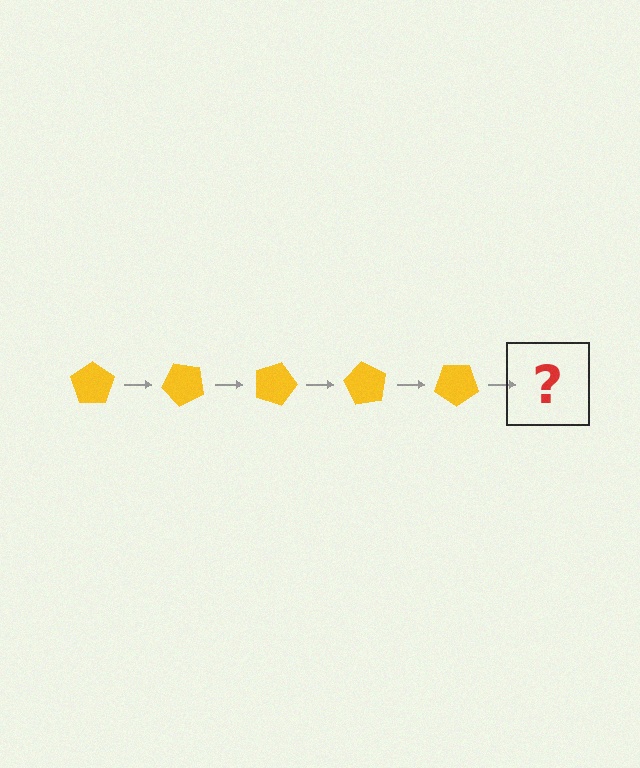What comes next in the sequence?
The next element should be a yellow pentagon rotated 225 degrees.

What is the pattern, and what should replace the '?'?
The pattern is that the pentagon rotates 45 degrees each step. The '?' should be a yellow pentagon rotated 225 degrees.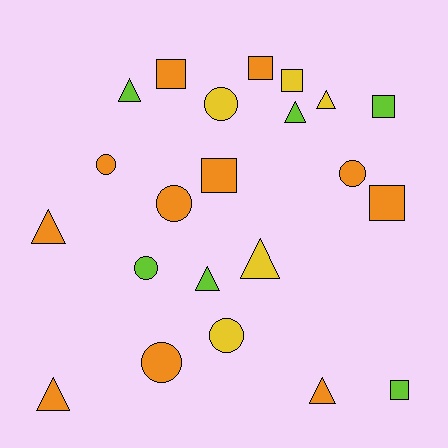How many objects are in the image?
There are 22 objects.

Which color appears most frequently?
Orange, with 11 objects.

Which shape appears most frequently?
Triangle, with 8 objects.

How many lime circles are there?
There is 1 lime circle.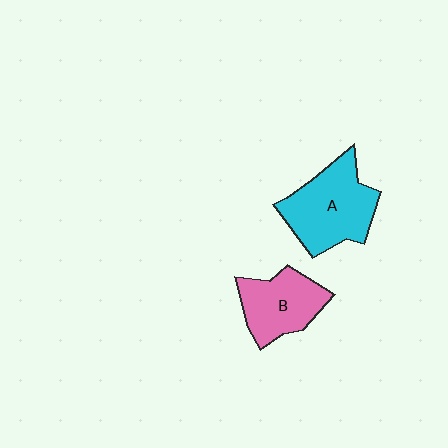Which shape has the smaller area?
Shape B (pink).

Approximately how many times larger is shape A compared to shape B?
Approximately 1.3 times.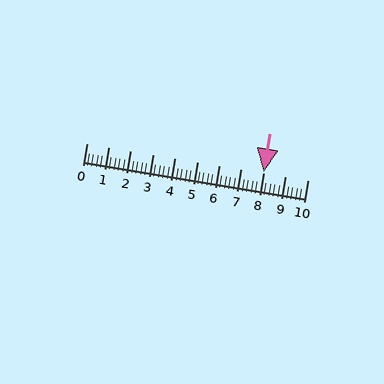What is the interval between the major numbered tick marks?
The major tick marks are spaced 1 units apart.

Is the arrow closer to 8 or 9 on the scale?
The arrow is closer to 8.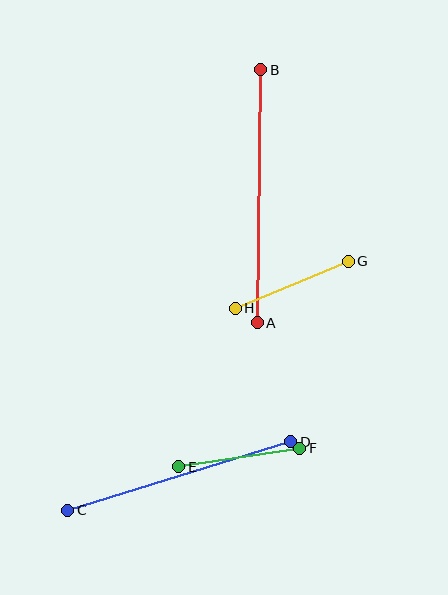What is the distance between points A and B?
The distance is approximately 253 pixels.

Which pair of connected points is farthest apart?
Points A and B are farthest apart.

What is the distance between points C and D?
The distance is approximately 233 pixels.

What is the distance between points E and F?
The distance is approximately 122 pixels.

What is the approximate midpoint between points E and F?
The midpoint is at approximately (239, 458) pixels.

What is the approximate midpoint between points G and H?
The midpoint is at approximately (292, 285) pixels.